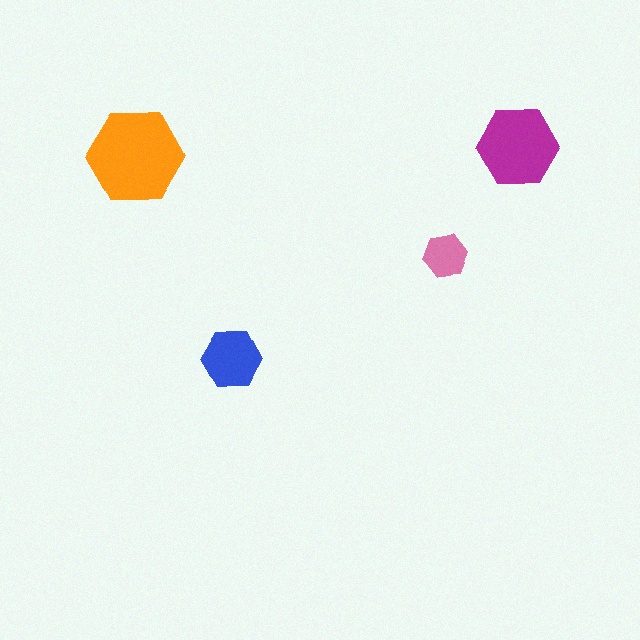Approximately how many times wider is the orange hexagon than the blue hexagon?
About 1.5 times wider.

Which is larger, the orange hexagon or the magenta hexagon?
The orange one.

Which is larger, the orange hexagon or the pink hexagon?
The orange one.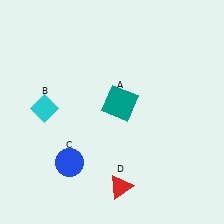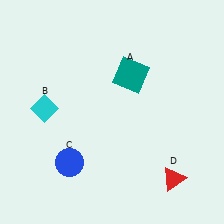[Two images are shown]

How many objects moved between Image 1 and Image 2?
2 objects moved between the two images.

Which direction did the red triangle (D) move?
The red triangle (D) moved right.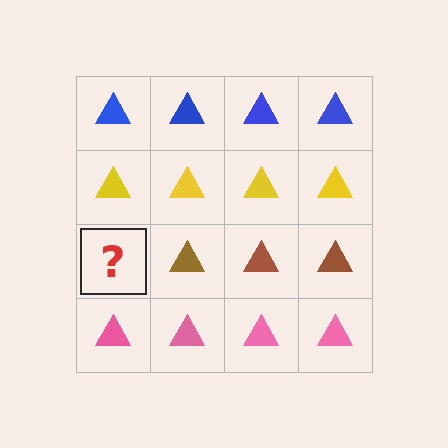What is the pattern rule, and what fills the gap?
The rule is that each row has a consistent color. The gap should be filled with a brown triangle.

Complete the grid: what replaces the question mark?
The question mark should be replaced with a brown triangle.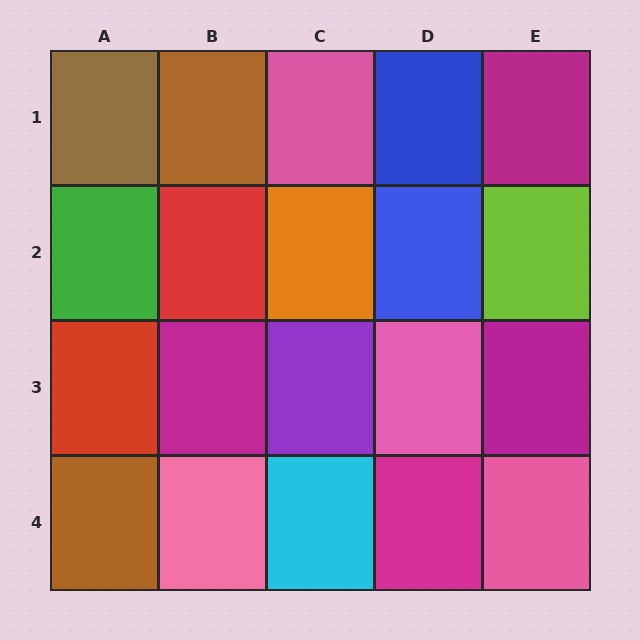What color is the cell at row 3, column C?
Purple.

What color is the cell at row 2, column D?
Blue.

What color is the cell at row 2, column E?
Lime.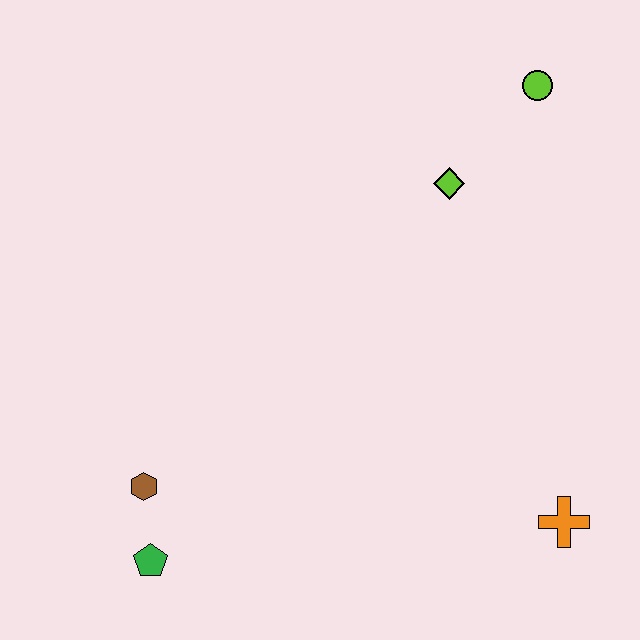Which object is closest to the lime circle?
The lime diamond is closest to the lime circle.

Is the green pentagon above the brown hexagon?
No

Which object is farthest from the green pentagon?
The lime circle is farthest from the green pentagon.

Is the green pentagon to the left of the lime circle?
Yes